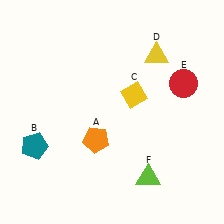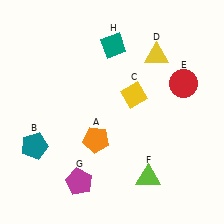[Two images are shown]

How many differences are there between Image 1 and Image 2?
There are 2 differences between the two images.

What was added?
A magenta pentagon (G), a teal diamond (H) were added in Image 2.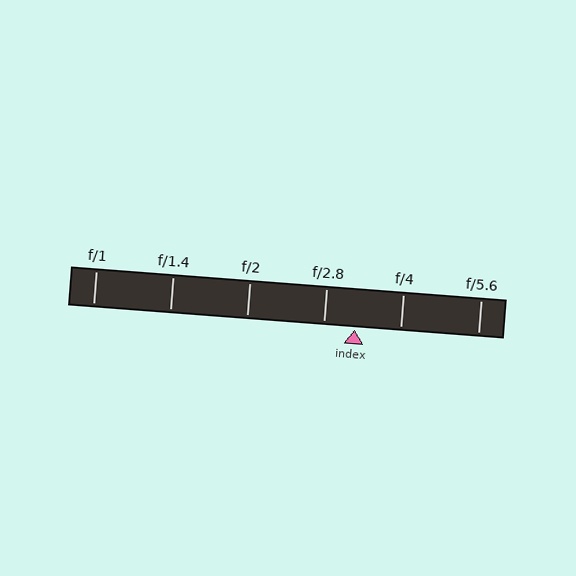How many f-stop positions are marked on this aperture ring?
There are 6 f-stop positions marked.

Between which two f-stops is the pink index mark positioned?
The index mark is between f/2.8 and f/4.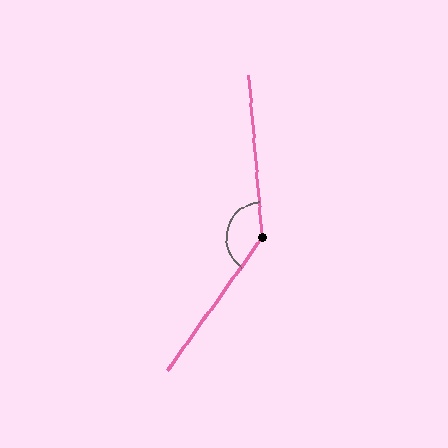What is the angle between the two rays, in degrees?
Approximately 140 degrees.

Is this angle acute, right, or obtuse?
It is obtuse.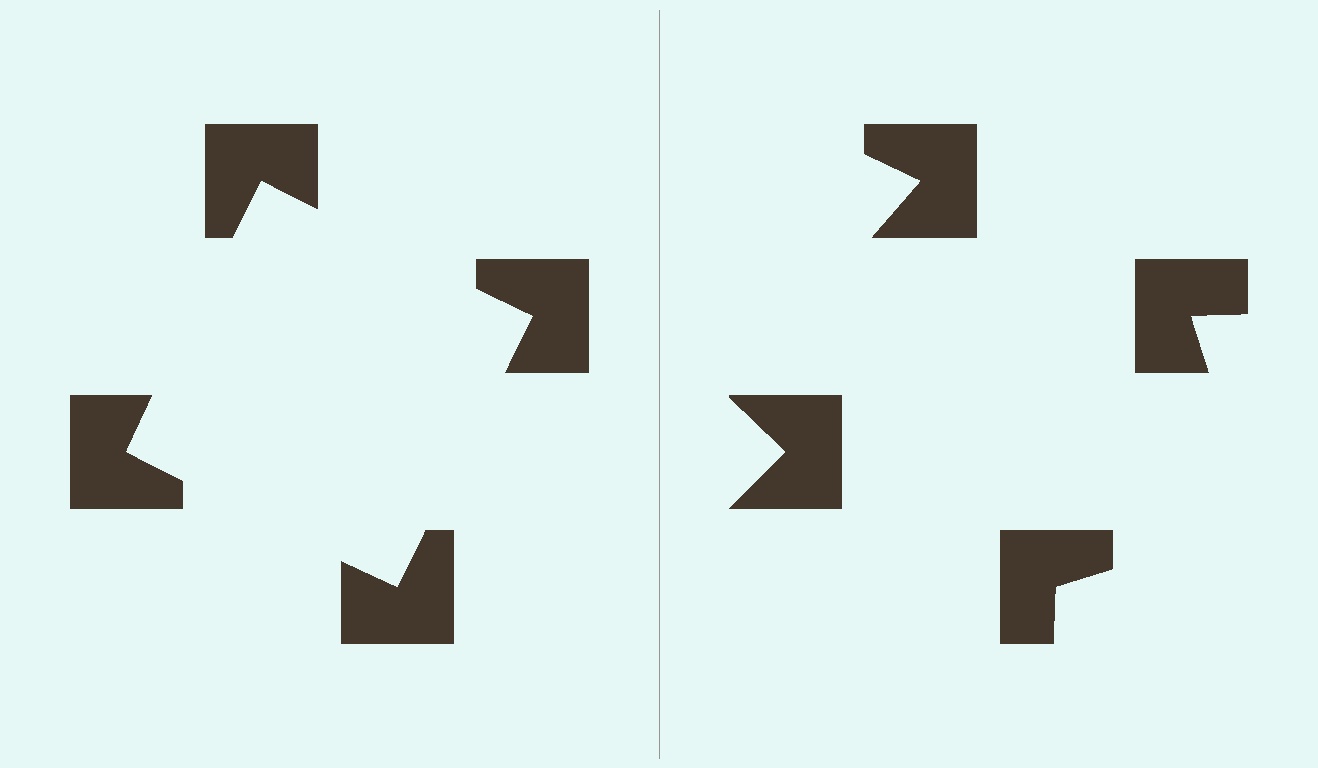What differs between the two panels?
The notched squares are positioned identically on both sides; only the wedge orientations differ. On the left they align to a square; on the right they are misaligned.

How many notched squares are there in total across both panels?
8 — 4 on each side.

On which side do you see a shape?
An illusory square appears on the left side. On the right side the wedge cuts are rotated, so no coherent shape forms.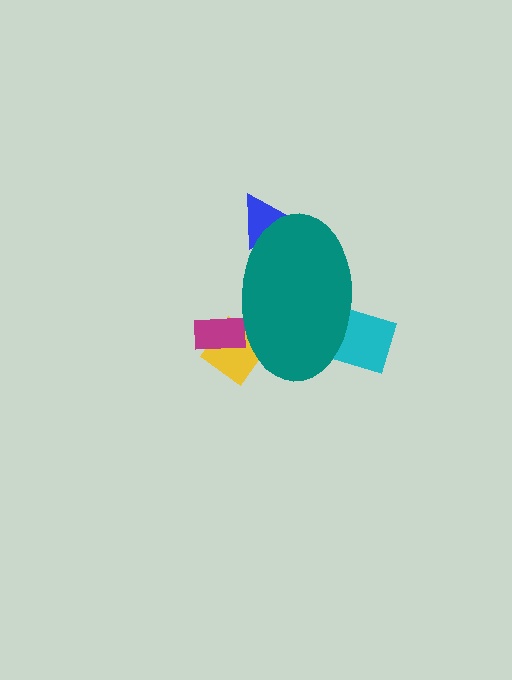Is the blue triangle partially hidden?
Yes, the blue triangle is partially hidden behind the teal ellipse.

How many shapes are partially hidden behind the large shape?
4 shapes are partially hidden.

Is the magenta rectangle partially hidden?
Yes, the magenta rectangle is partially hidden behind the teal ellipse.